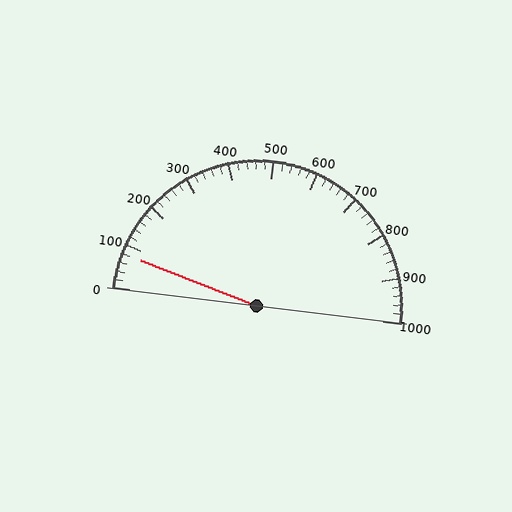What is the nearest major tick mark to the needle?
The nearest major tick mark is 100.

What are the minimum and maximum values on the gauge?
The gauge ranges from 0 to 1000.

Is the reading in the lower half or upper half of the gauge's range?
The reading is in the lower half of the range (0 to 1000).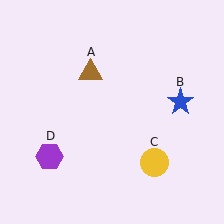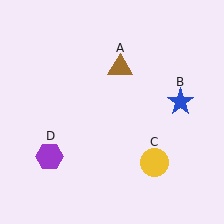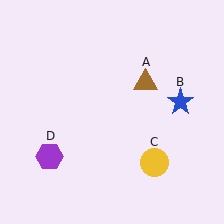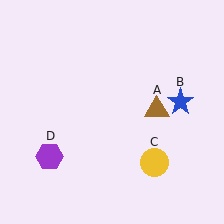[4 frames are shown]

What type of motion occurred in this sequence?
The brown triangle (object A) rotated clockwise around the center of the scene.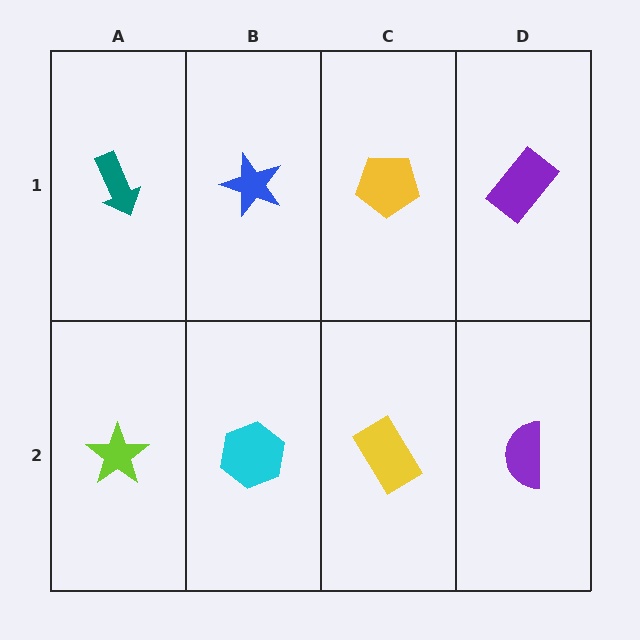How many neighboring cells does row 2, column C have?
3.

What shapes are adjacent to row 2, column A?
A teal arrow (row 1, column A), a cyan hexagon (row 2, column B).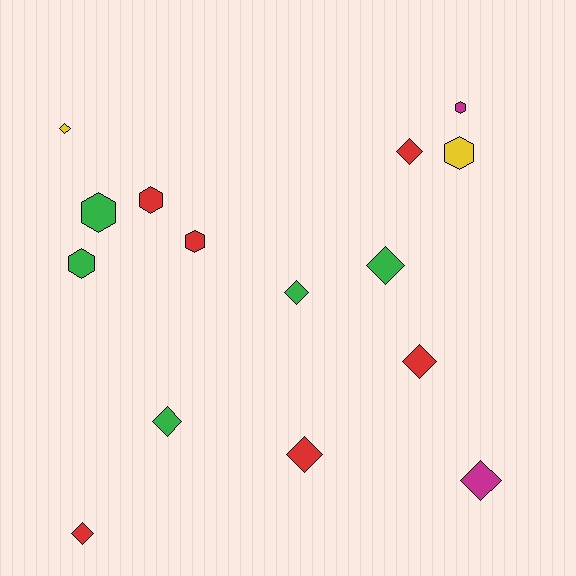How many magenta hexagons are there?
There is 1 magenta hexagon.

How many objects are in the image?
There are 15 objects.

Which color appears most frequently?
Red, with 6 objects.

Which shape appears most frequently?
Diamond, with 9 objects.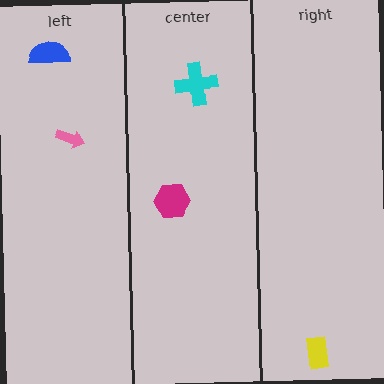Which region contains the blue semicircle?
The left region.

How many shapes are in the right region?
1.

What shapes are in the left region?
The blue semicircle, the pink arrow.